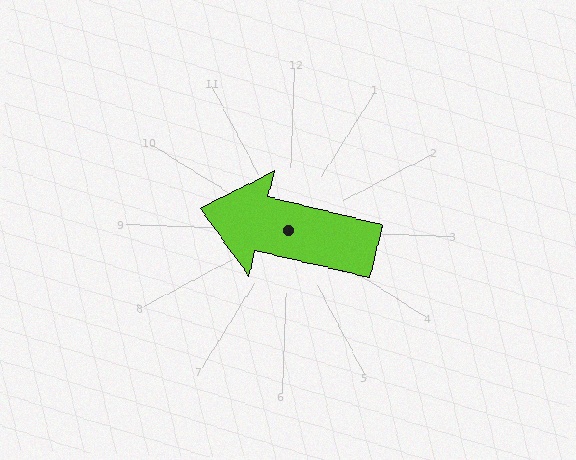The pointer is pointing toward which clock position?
Roughly 9 o'clock.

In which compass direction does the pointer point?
West.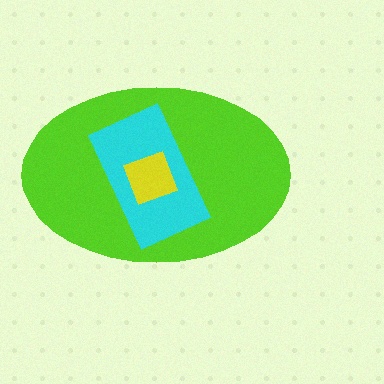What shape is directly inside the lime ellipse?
The cyan rectangle.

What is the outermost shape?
The lime ellipse.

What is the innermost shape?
The yellow square.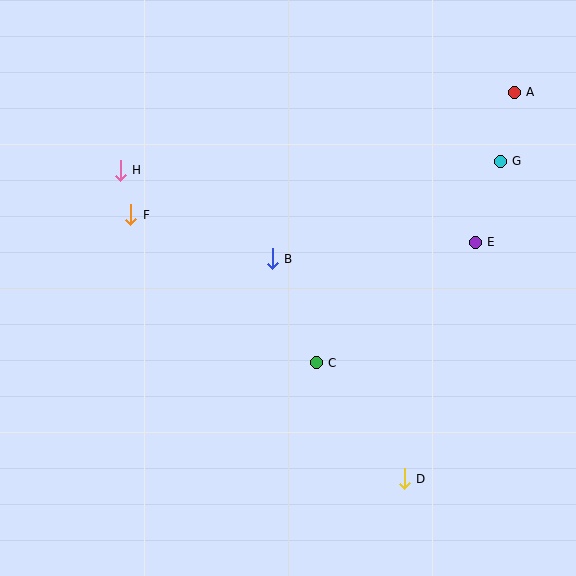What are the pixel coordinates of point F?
Point F is at (131, 215).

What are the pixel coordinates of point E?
Point E is at (475, 242).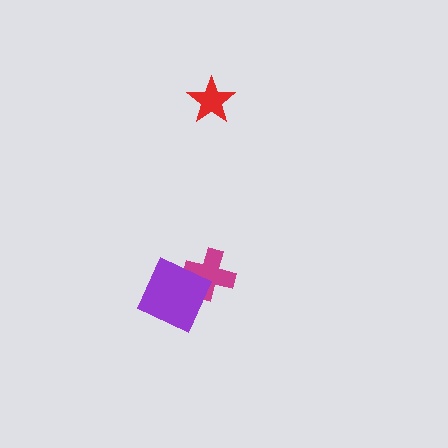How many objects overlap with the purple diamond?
1 object overlaps with the purple diamond.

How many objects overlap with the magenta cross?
1 object overlaps with the magenta cross.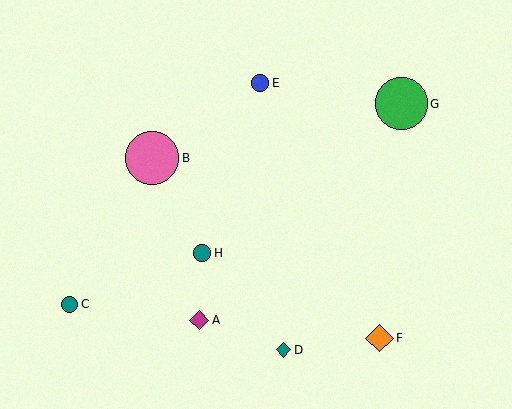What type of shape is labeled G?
Shape G is a green circle.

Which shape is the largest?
The pink circle (labeled B) is the largest.